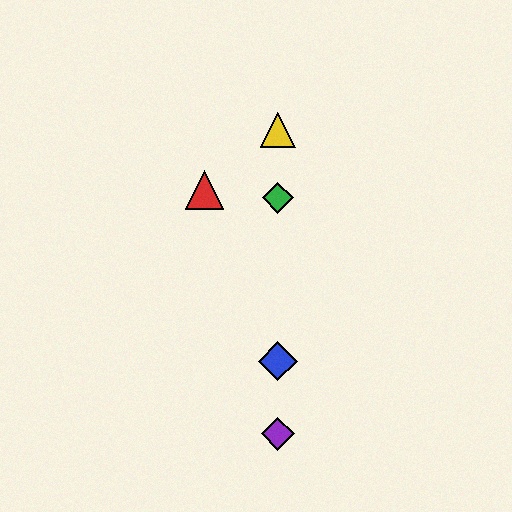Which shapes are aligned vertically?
The blue diamond, the green diamond, the yellow triangle, the purple diamond are aligned vertically.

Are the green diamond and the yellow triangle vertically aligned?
Yes, both are at x≈278.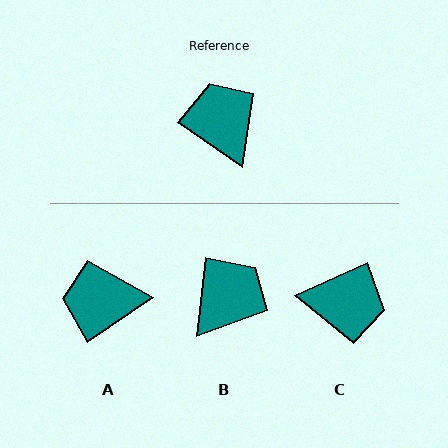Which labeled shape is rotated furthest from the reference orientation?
C, about 121 degrees away.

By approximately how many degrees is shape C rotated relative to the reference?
Approximately 121 degrees clockwise.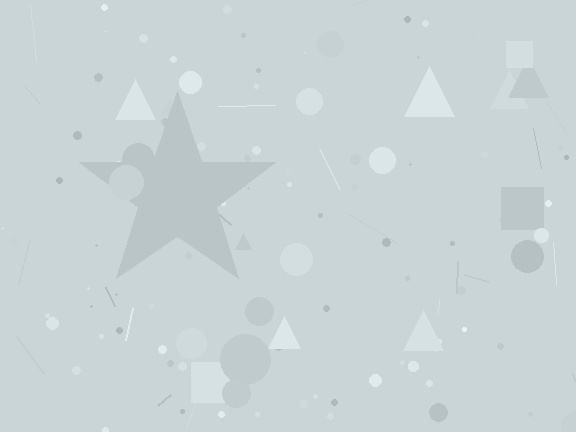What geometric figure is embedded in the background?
A star is embedded in the background.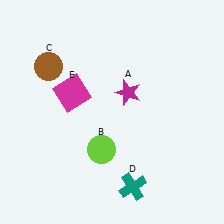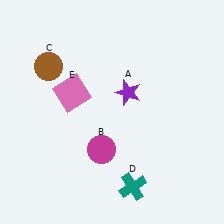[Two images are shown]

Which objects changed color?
A changed from magenta to purple. B changed from lime to magenta. E changed from magenta to pink.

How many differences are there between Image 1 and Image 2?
There are 3 differences between the two images.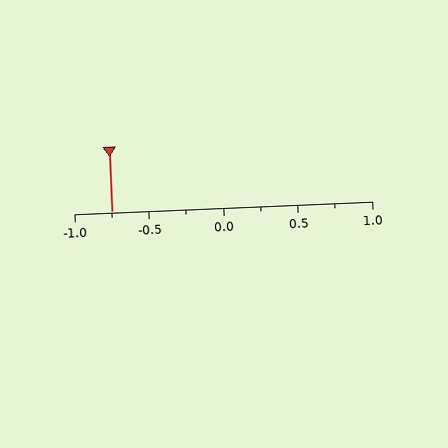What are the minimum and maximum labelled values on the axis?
The axis runs from -1.0 to 1.0.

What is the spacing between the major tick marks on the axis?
The major ticks are spaced 0.5 apart.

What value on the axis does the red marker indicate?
The marker indicates approximately -0.75.